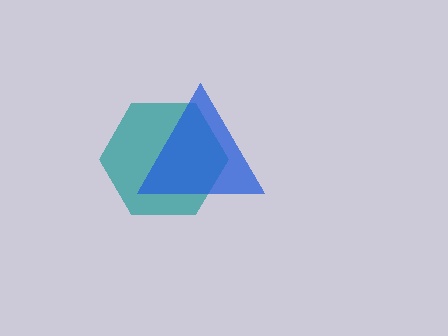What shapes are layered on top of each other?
The layered shapes are: a teal hexagon, a blue triangle.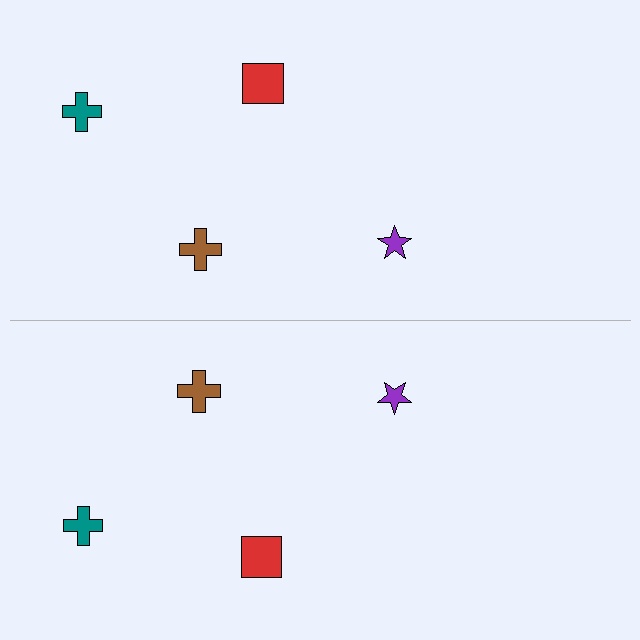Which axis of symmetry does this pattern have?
The pattern has a horizontal axis of symmetry running through the center of the image.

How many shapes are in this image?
There are 8 shapes in this image.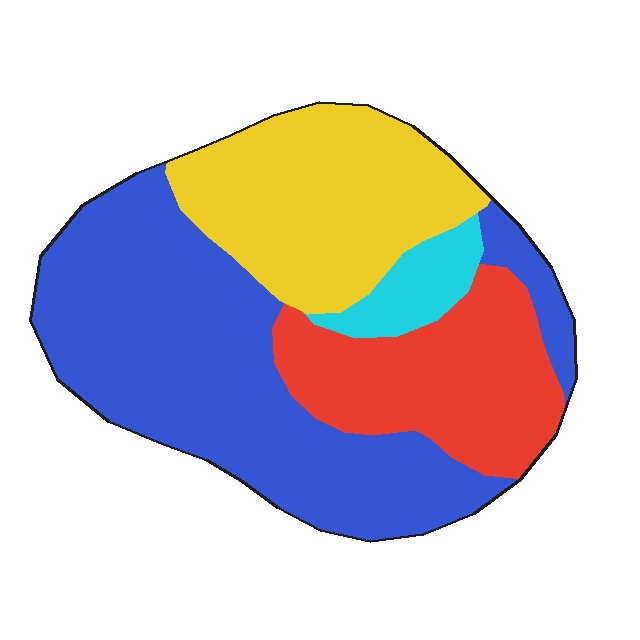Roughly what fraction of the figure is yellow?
Yellow takes up between a sixth and a third of the figure.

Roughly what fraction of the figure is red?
Red takes up between a sixth and a third of the figure.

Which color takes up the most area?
Blue, at roughly 45%.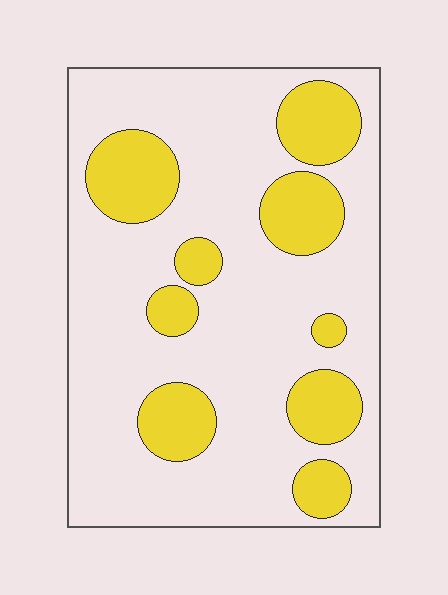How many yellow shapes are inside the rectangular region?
9.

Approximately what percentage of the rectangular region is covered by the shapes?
Approximately 25%.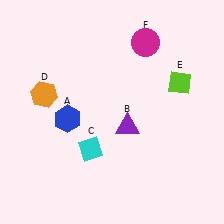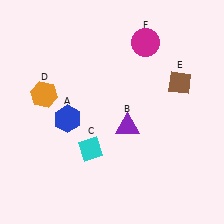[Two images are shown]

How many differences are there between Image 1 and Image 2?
There is 1 difference between the two images.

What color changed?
The diamond (E) changed from lime in Image 1 to brown in Image 2.